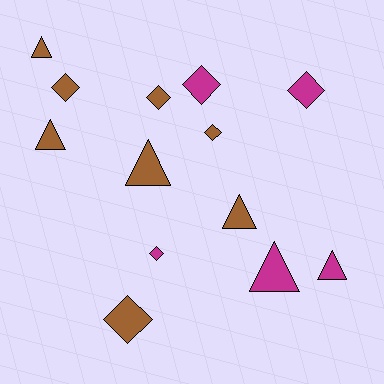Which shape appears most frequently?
Diamond, with 7 objects.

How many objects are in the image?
There are 13 objects.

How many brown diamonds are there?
There are 4 brown diamonds.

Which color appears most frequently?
Brown, with 8 objects.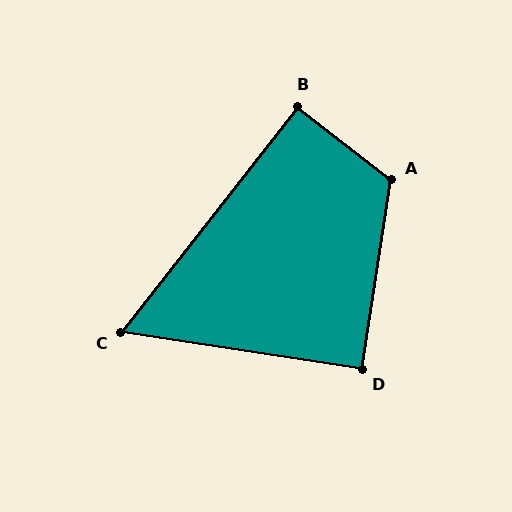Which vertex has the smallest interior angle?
C, at approximately 61 degrees.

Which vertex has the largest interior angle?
A, at approximately 119 degrees.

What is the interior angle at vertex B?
Approximately 90 degrees (approximately right).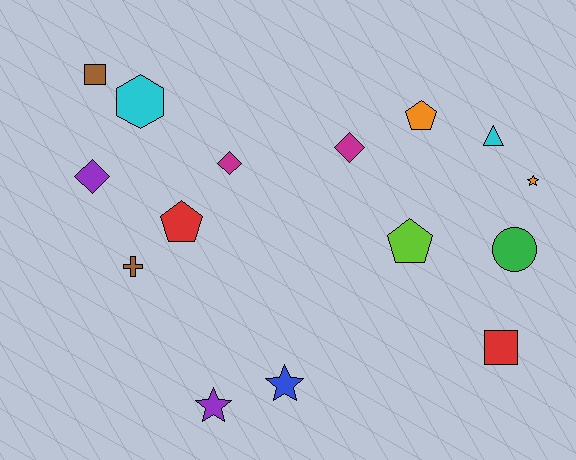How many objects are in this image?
There are 15 objects.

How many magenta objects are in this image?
There are 2 magenta objects.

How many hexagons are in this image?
There is 1 hexagon.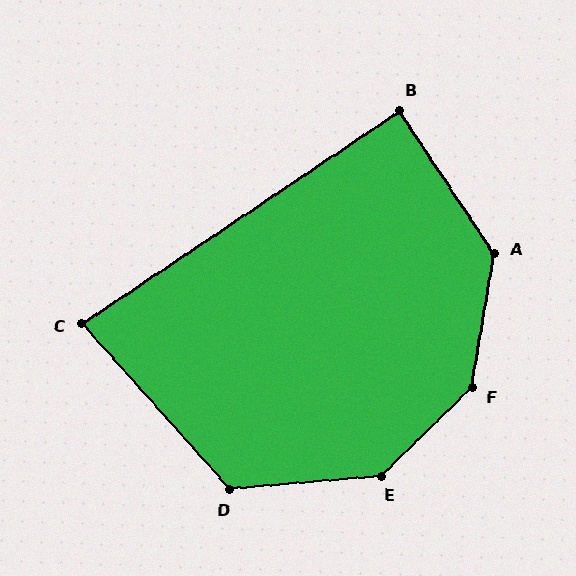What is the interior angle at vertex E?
Approximately 141 degrees (obtuse).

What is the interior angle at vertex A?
Approximately 137 degrees (obtuse).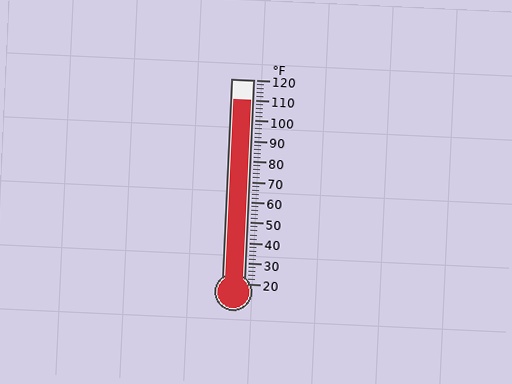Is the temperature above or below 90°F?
The temperature is above 90°F.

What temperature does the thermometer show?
The thermometer shows approximately 110°F.